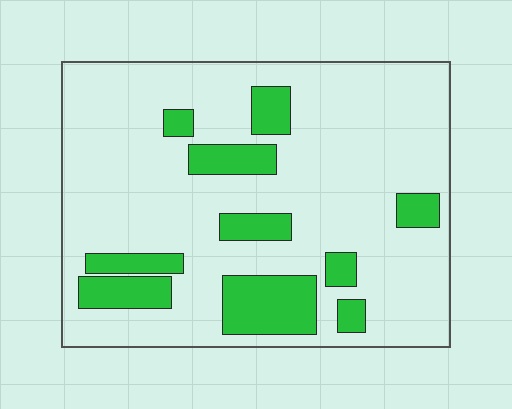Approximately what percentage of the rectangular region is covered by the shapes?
Approximately 20%.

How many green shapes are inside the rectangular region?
10.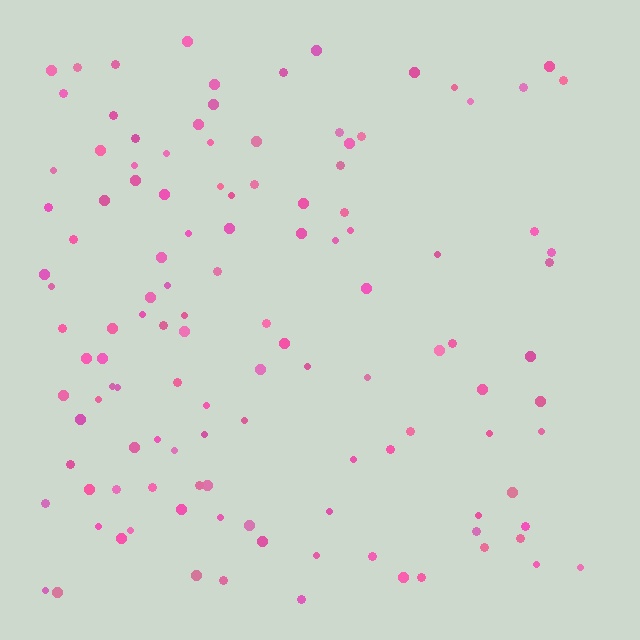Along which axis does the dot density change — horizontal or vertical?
Horizontal.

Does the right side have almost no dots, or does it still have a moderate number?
Still a moderate number, just noticeably fewer than the left.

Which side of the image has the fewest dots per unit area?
The right.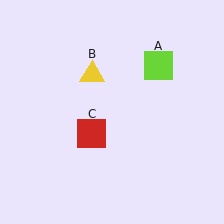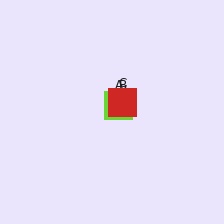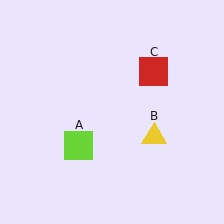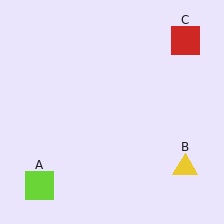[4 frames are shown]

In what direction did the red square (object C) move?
The red square (object C) moved up and to the right.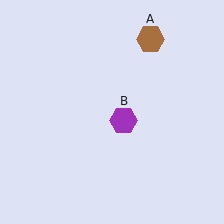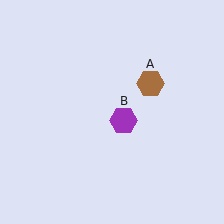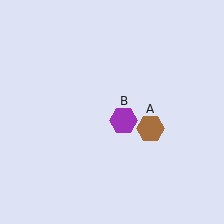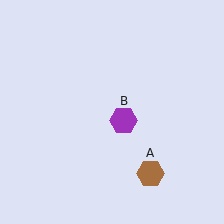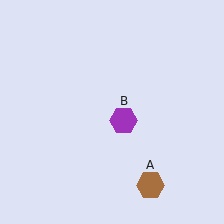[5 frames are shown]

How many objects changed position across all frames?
1 object changed position: brown hexagon (object A).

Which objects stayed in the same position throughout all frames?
Purple hexagon (object B) remained stationary.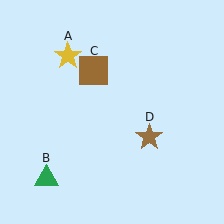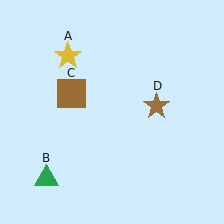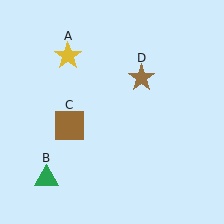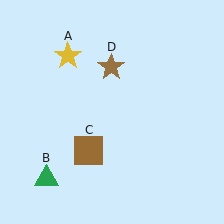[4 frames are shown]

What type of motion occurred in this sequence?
The brown square (object C), brown star (object D) rotated counterclockwise around the center of the scene.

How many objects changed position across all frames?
2 objects changed position: brown square (object C), brown star (object D).